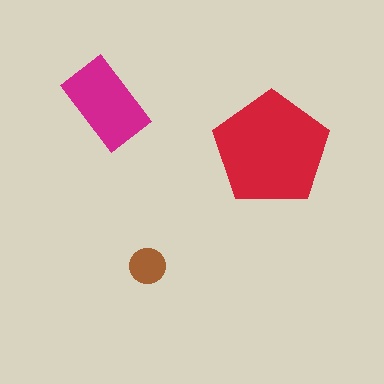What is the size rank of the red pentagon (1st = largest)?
1st.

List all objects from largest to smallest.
The red pentagon, the magenta rectangle, the brown circle.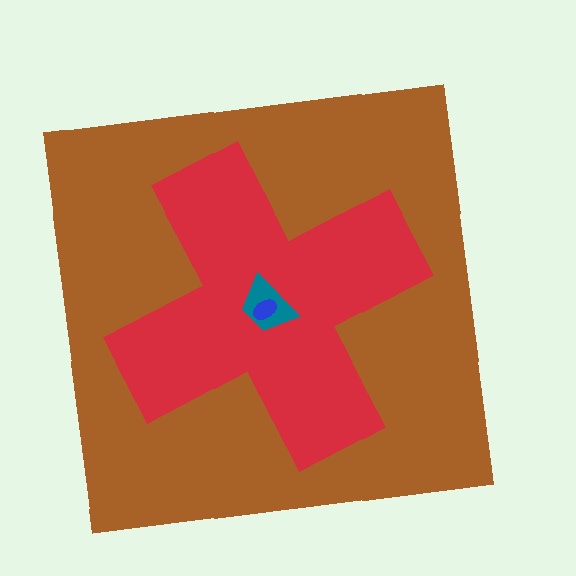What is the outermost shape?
The brown square.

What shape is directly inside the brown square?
The red cross.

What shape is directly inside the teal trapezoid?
The blue ellipse.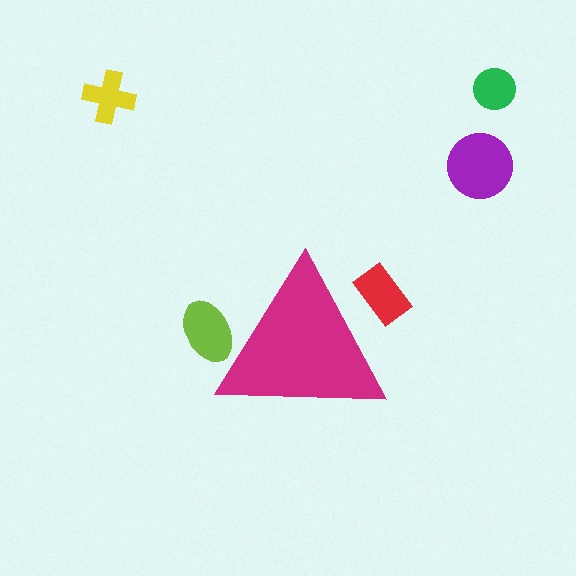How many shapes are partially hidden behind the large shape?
2 shapes are partially hidden.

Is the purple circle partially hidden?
No, the purple circle is fully visible.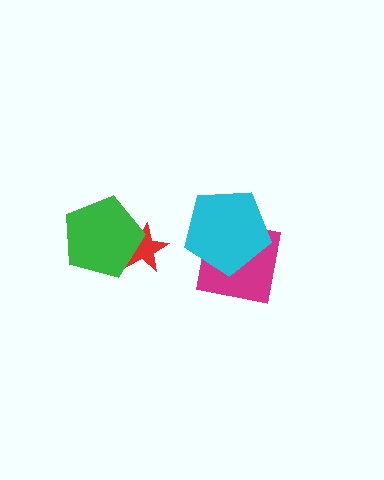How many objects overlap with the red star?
1 object overlaps with the red star.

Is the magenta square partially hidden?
Yes, it is partially covered by another shape.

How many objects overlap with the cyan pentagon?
1 object overlaps with the cyan pentagon.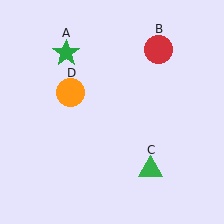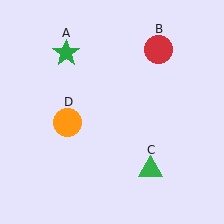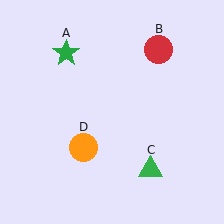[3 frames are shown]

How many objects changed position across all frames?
1 object changed position: orange circle (object D).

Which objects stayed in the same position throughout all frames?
Green star (object A) and red circle (object B) and green triangle (object C) remained stationary.